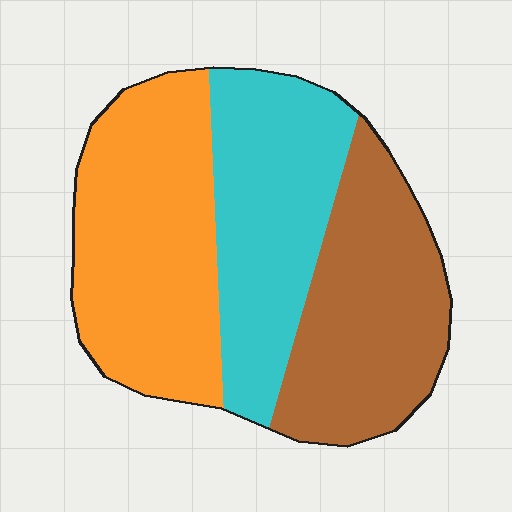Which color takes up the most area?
Orange, at roughly 35%.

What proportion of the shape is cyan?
Cyan covers about 30% of the shape.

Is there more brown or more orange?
Orange.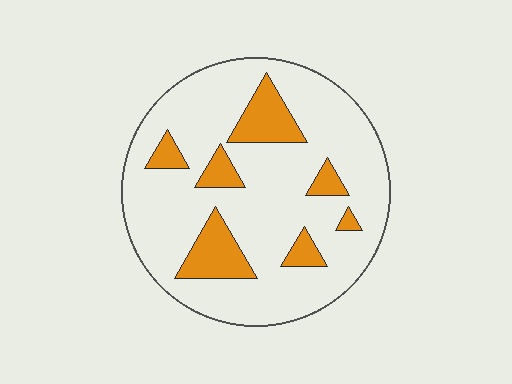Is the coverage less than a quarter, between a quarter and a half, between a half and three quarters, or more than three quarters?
Less than a quarter.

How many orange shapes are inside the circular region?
7.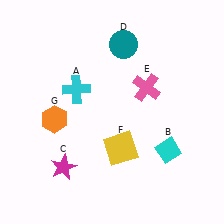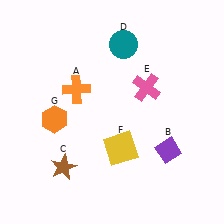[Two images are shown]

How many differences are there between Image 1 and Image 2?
There are 3 differences between the two images.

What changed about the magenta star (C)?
In Image 1, C is magenta. In Image 2, it changed to brown.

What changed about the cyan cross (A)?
In Image 1, A is cyan. In Image 2, it changed to orange.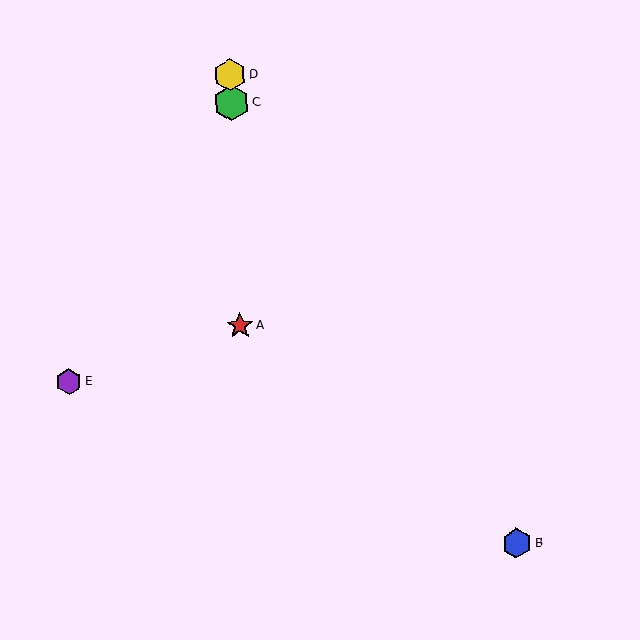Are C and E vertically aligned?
No, C is at x≈231 and E is at x≈69.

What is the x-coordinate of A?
Object A is at x≈240.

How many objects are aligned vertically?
3 objects (A, C, D) are aligned vertically.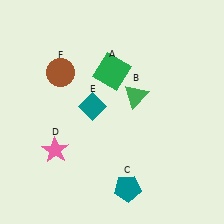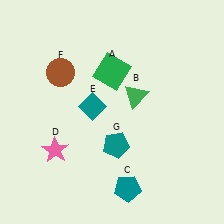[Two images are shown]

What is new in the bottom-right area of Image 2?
A teal pentagon (G) was added in the bottom-right area of Image 2.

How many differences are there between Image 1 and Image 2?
There is 1 difference between the two images.